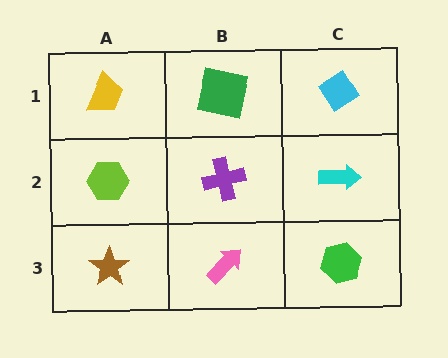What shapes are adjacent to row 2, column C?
A cyan diamond (row 1, column C), a green hexagon (row 3, column C), a purple cross (row 2, column B).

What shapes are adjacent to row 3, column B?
A purple cross (row 2, column B), a brown star (row 3, column A), a green hexagon (row 3, column C).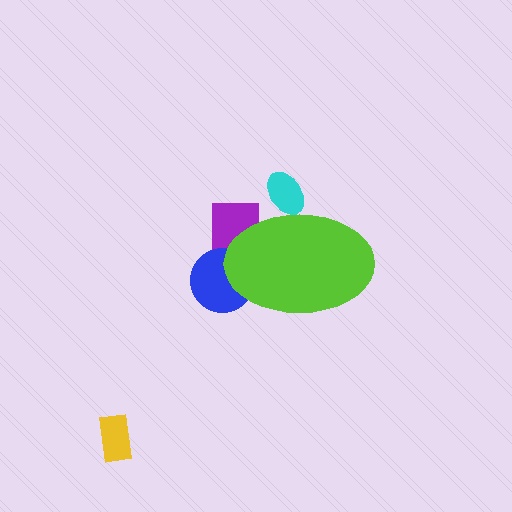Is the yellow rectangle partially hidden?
No, the yellow rectangle is fully visible.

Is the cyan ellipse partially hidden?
Yes, the cyan ellipse is partially hidden behind the lime ellipse.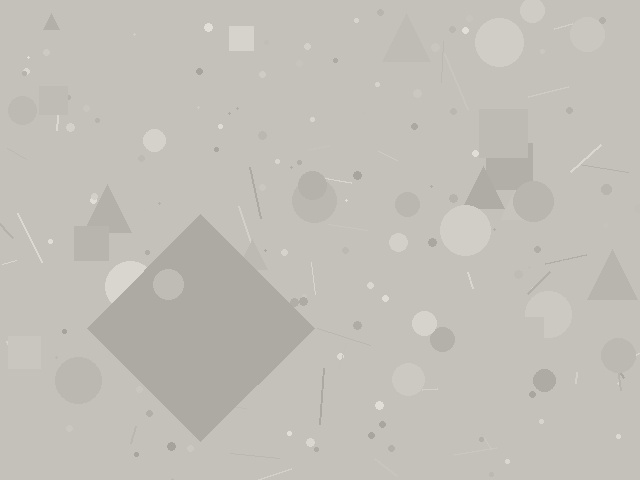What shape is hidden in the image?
A diamond is hidden in the image.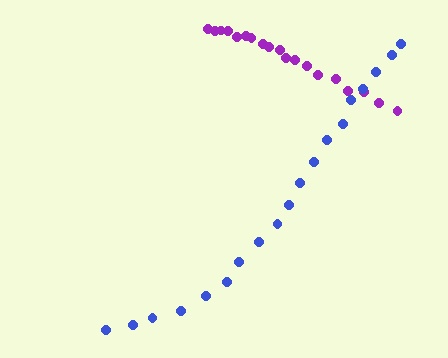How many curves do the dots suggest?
There are 2 distinct paths.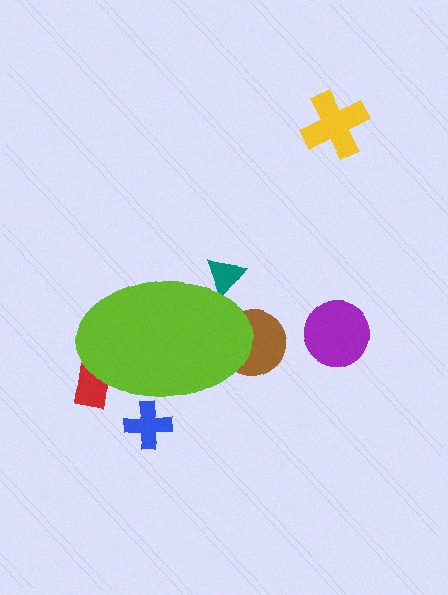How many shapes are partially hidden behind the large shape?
4 shapes are partially hidden.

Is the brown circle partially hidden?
Yes, the brown circle is partially hidden behind the lime ellipse.